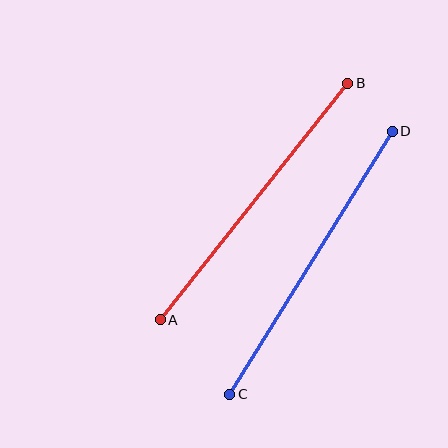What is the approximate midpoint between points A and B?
The midpoint is at approximately (254, 202) pixels.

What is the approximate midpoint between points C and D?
The midpoint is at approximately (311, 263) pixels.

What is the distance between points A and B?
The distance is approximately 302 pixels.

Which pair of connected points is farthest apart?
Points C and D are farthest apart.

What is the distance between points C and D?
The distance is approximately 309 pixels.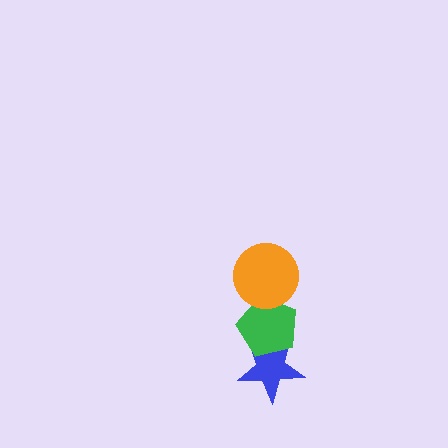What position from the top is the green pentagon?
The green pentagon is 2nd from the top.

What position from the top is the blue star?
The blue star is 3rd from the top.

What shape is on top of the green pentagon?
The orange circle is on top of the green pentagon.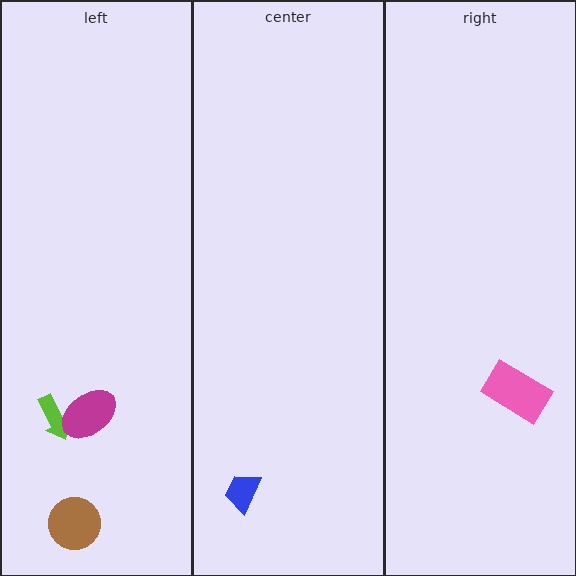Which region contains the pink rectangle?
The right region.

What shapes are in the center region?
The blue trapezoid.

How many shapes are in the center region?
1.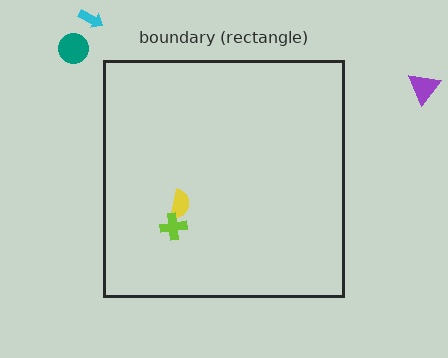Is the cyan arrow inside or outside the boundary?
Outside.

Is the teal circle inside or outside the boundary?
Outside.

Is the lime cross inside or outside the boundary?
Inside.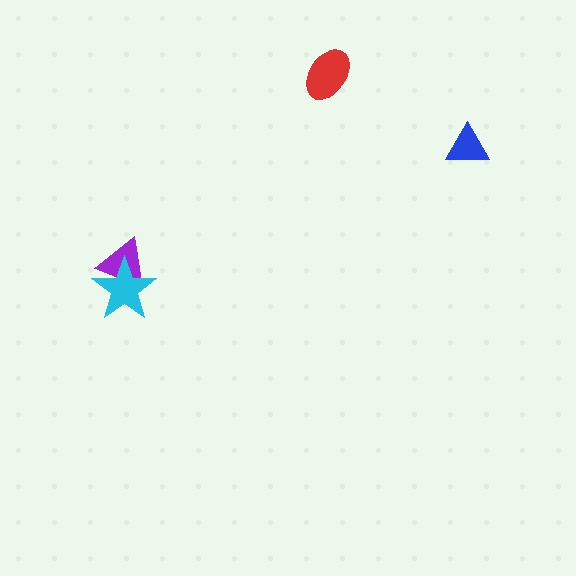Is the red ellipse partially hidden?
No, no other shape covers it.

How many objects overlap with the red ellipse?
0 objects overlap with the red ellipse.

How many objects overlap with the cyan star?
1 object overlaps with the cyan star.